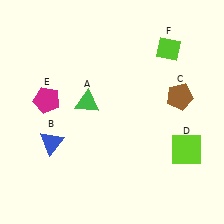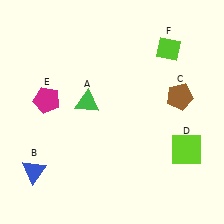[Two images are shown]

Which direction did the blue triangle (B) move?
The blue triangle (B) moved down.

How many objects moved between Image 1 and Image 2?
1 object moved between the two images.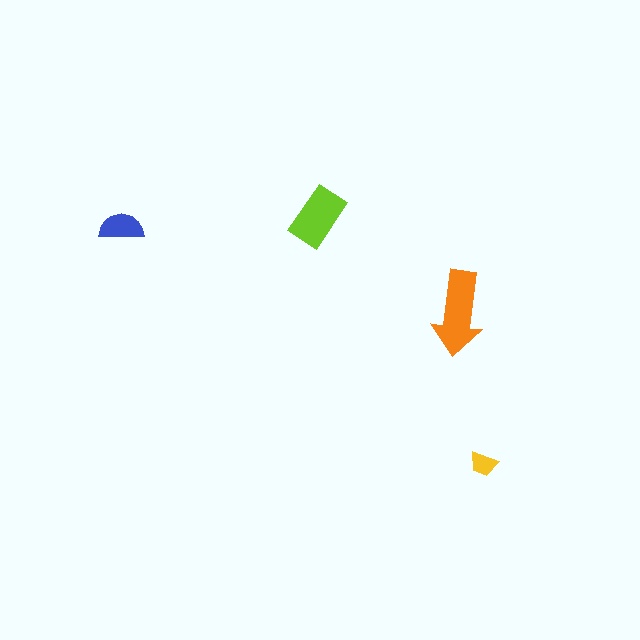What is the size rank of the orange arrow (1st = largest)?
1st.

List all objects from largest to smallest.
The orange arrow, the lime rectangle, the blue semicircle, the yellow trapezoid.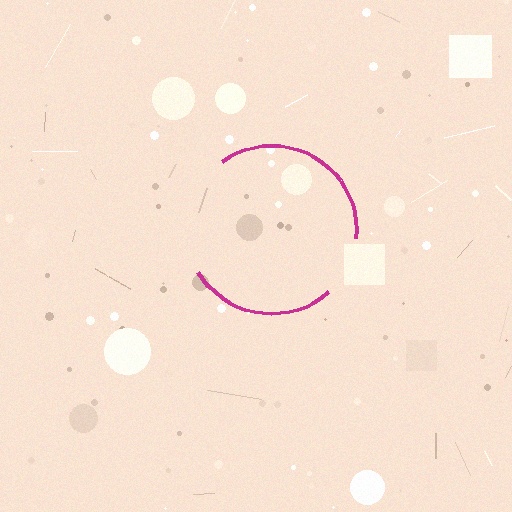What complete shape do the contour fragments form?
The contour fragments form a circle.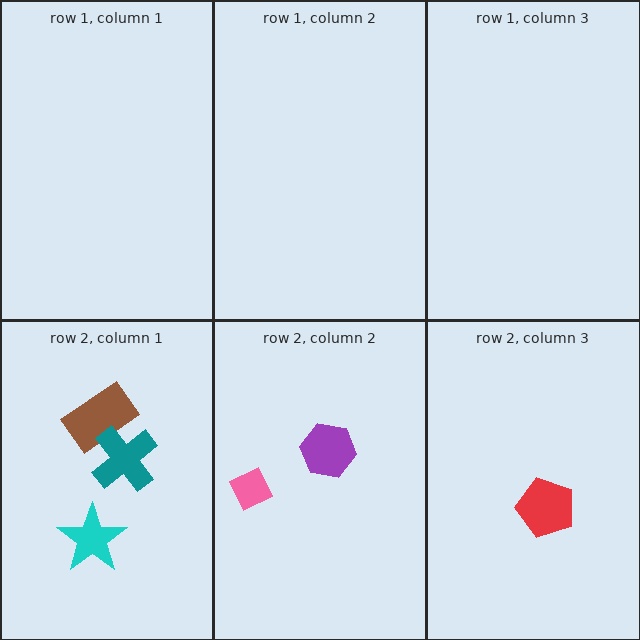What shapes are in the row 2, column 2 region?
The purple hexagon, the pink diamond.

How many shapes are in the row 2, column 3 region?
1.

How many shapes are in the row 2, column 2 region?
2.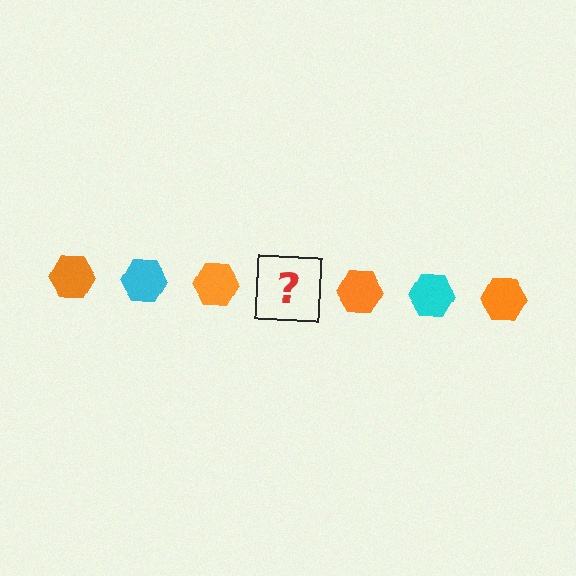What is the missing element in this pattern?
The missing element is a cyan hexagon.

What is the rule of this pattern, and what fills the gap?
The rule is that the pattern cycles through orange, cyan hexagons. The gap should be filled with a cyan hexagon.